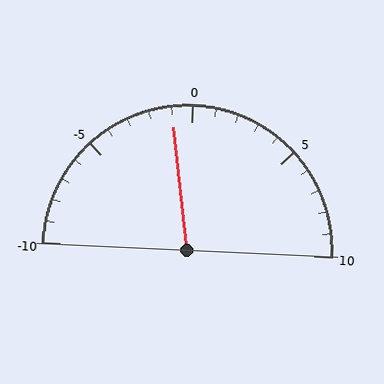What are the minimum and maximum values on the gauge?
The gauge ranges from -10 to 10.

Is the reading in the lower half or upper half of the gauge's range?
The reading is in the lower half of the range (-10 to 10).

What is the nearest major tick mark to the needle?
The nearest major tick mark is 0.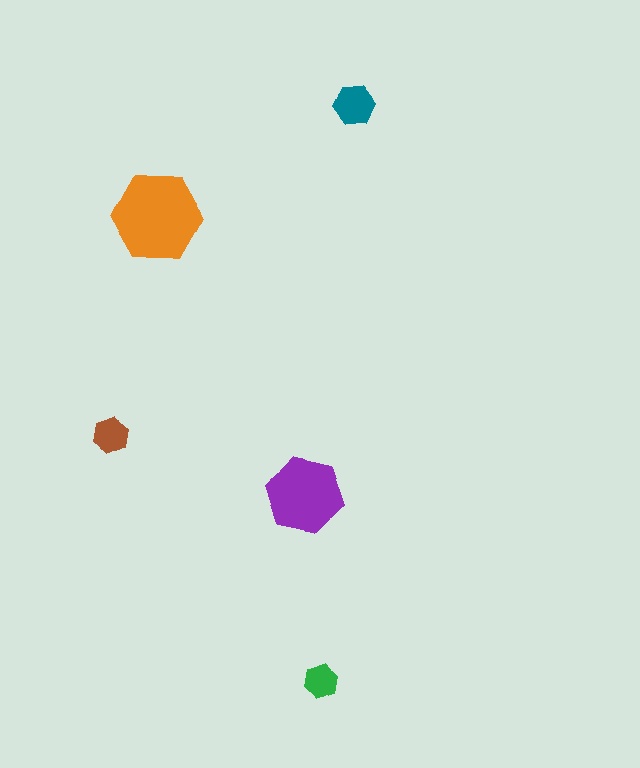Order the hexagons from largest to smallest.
the orange one, the purple one, the teal one, the brown one, the green one.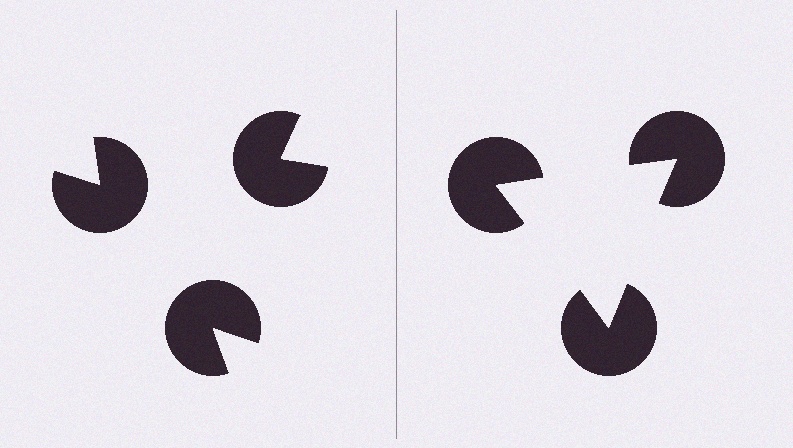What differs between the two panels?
The pac-man discs are positioned identically on both sides; only the wedge orientations differ. On the right they align to a triangle; on the left they are misaligned.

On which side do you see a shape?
An illusory triangle appears on the right side. On the left side the wedge cuts are rotated, so no coherent shape forms.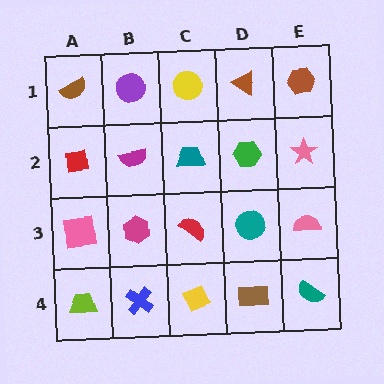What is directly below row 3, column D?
A brown rectangle.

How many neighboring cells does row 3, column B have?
4.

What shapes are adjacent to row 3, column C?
A teal trapezoid (row 2, column C), a yellow diamond (row 4, column C), a magenta hexagon (row 3, column B), a teal circle (row 3, column D).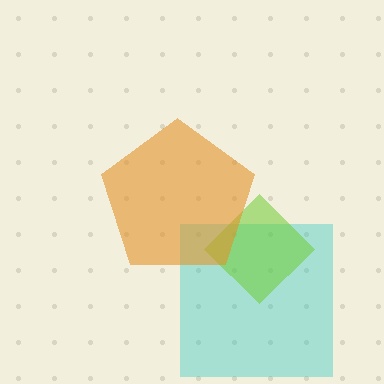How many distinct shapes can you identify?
There are 3 distinct shapes: a cyan square, a lime diamond, an orange pentagon.